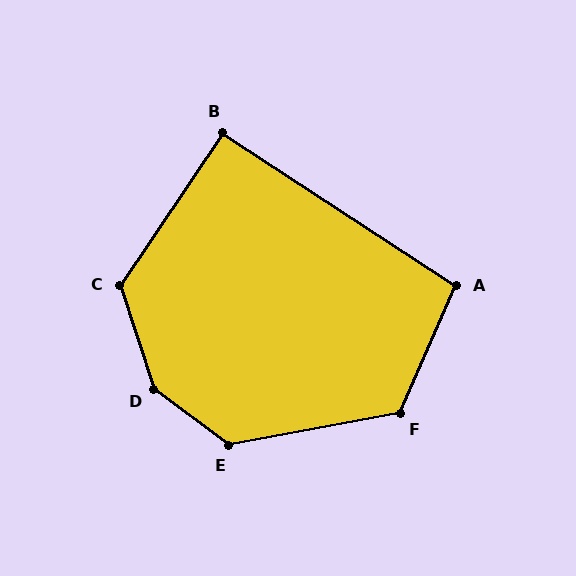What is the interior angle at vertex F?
Approximately 124 degrees (obtuse).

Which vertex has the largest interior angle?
D, at approximately 145 degrees.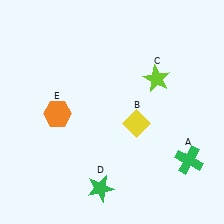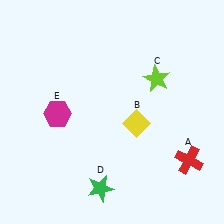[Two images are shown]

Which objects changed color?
A changed from green to red. E changed from orange to magenta.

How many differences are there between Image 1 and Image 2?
There are 2 differences between the two images.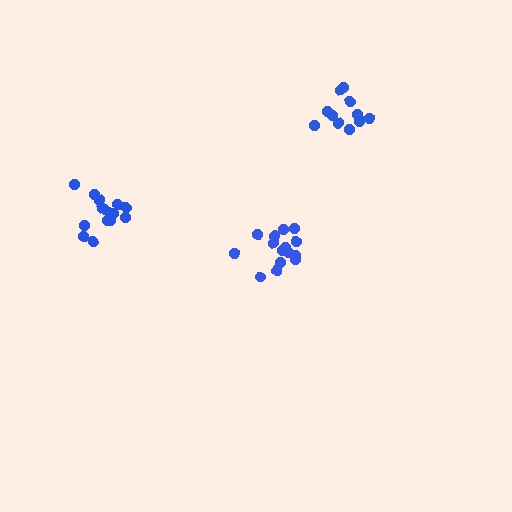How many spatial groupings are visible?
There are 3 spatial groupings.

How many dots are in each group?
Group 1: 15 dots, Group 2: 15 dots, Group 3: 12 dots (42 total).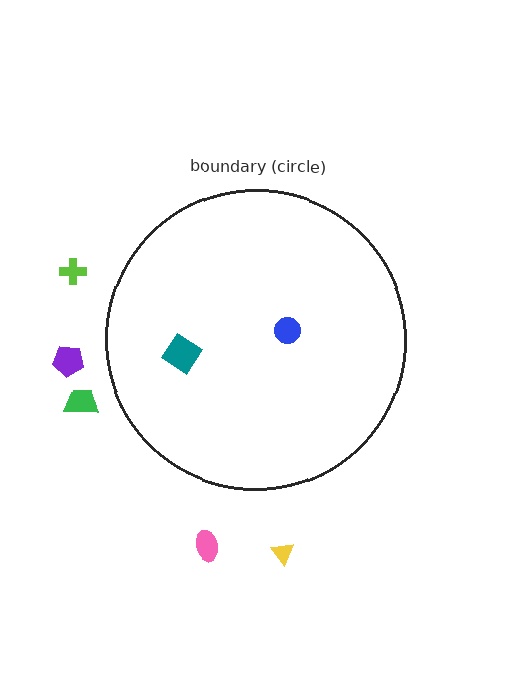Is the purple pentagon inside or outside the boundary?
Outside.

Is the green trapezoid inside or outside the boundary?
Outside.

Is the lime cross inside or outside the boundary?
Outside.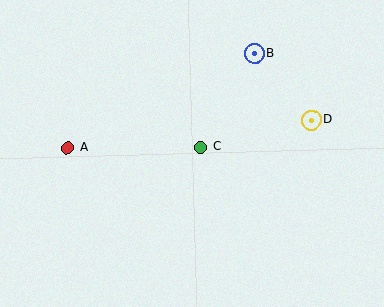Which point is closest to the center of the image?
Point C at (200, 147) is closest to the center.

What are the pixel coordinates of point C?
Point C is at (200, 147).